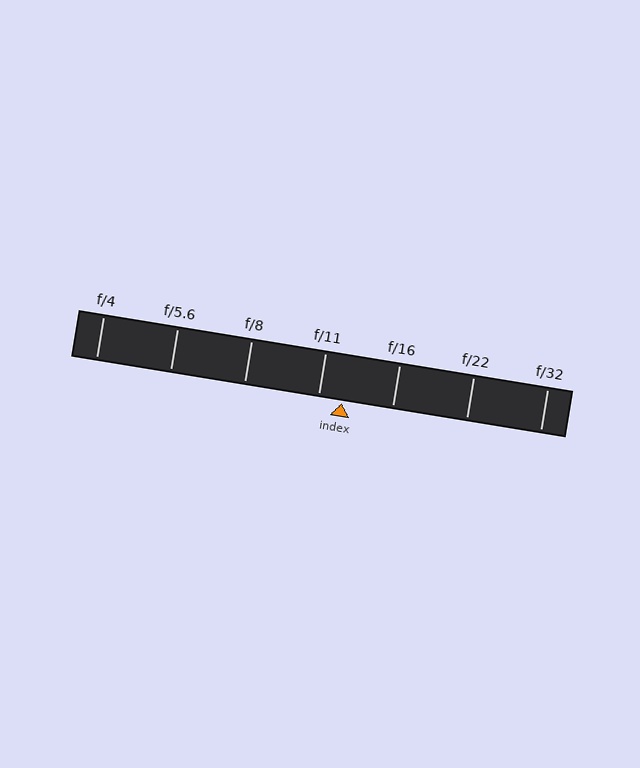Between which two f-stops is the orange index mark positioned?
The index mark is between f/11 and f/16.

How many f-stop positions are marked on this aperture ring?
There are 7 f-stop positions marked.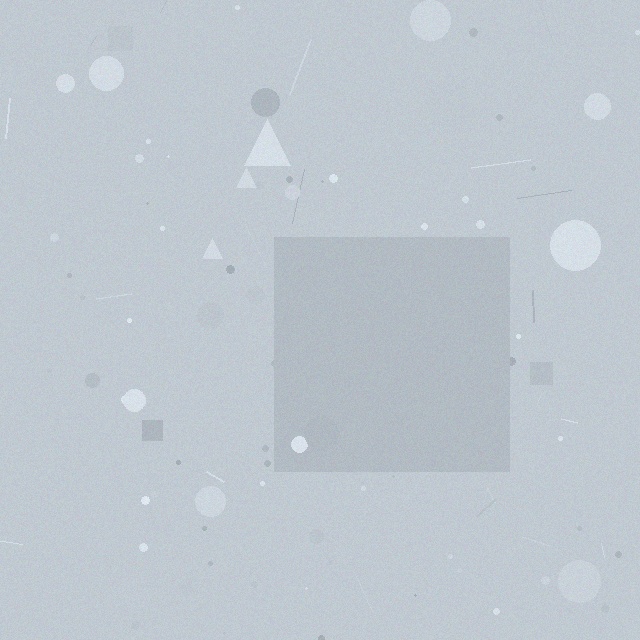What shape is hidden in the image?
A square is hidden in the image.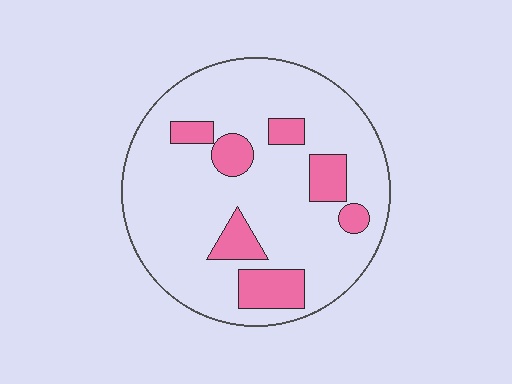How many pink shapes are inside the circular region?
7.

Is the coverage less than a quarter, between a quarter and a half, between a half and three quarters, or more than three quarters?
Less than a quarter.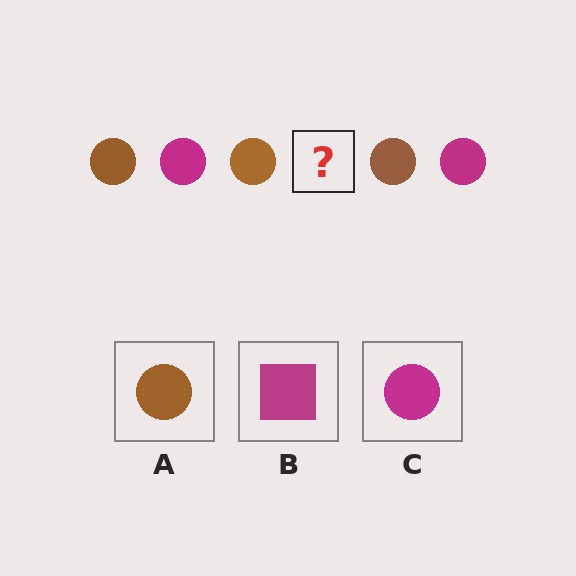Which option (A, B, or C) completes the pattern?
C.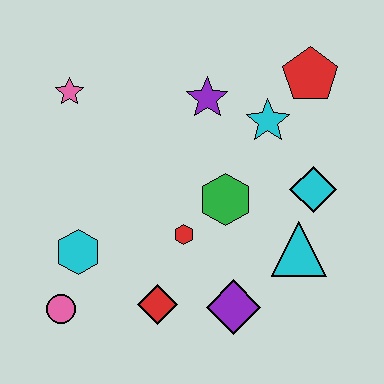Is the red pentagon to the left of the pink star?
No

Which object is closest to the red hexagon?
The green hexagon is closest to the red hexagon.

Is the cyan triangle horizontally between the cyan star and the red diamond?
No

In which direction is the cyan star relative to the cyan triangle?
The cyan star is above the cyan triangle.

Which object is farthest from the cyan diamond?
The pink circle is farthest from the cyan diamond.